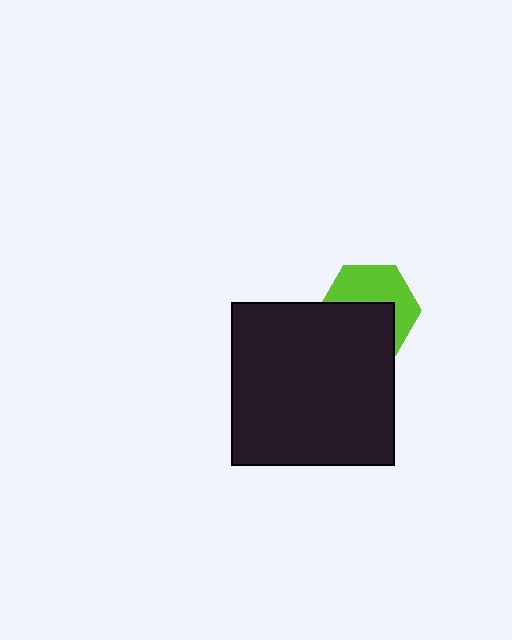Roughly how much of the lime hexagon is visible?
About half of it is visible (roughly 49%).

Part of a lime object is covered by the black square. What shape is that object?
It is a hexagon.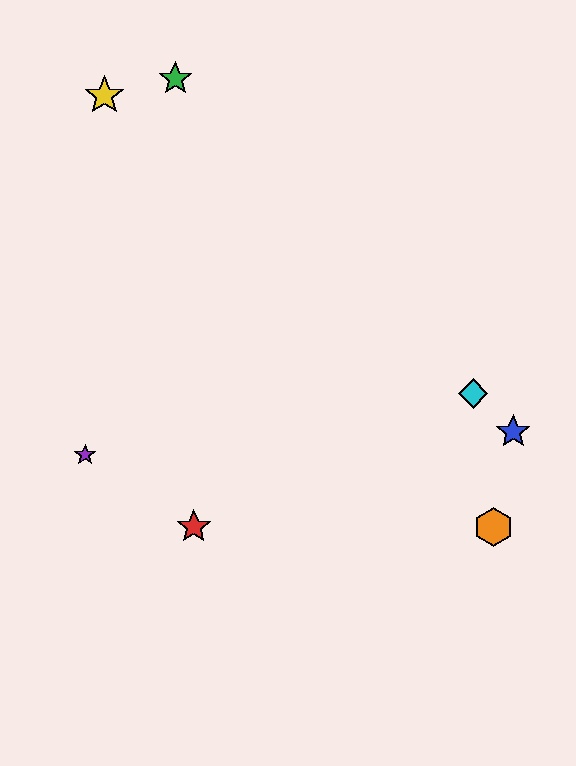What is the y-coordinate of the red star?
The red star is at y≈527.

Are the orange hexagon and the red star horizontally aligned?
Yes, both are at y≈527.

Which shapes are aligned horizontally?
The red star, the orange hexagon are aligned horizontally.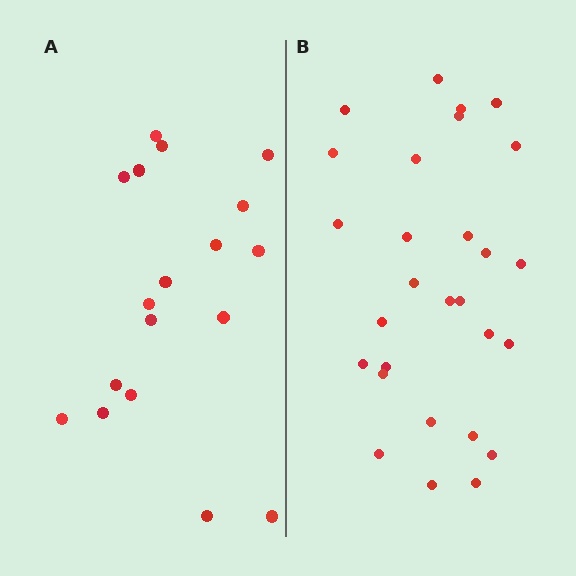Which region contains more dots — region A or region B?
Region B (the right region) has more dots.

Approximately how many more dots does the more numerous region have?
Region B has roughly 10 or so more dots than region A.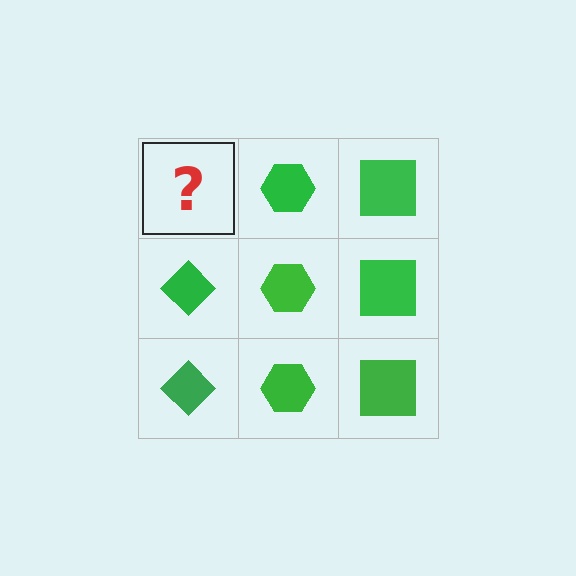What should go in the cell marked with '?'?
The missing cell should contain a green diamond.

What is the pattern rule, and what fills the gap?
The rule is that each column has a consistent shape. The gap should be filled with a green diamond.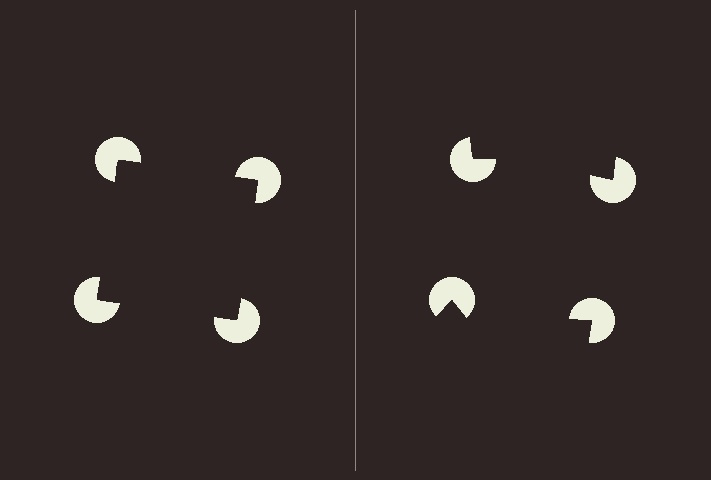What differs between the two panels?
The pac-man discs are positioned identically on both sides; only the wedge orientations differ. On the left they align to a square; on the right they are misaligned.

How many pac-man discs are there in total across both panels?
8 — 4 on each side.